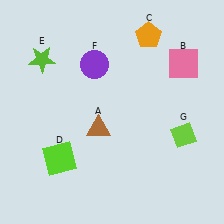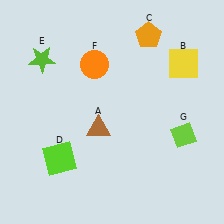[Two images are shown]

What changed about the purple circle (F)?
In Image 1, F is purple. In Image 2, it changed to orange.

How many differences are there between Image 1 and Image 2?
There are 2 differences between the two images.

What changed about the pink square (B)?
In Image 1, B is pink. In Image 2, it changed to yellow.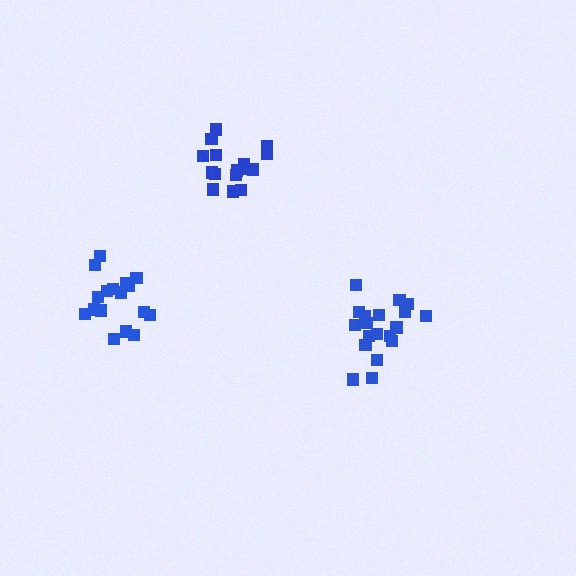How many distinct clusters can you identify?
There are 3 distinct clusters.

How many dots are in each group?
Group 1: 19 dots, Group 2: 16 dots, Group 3: 18 dots (53 total).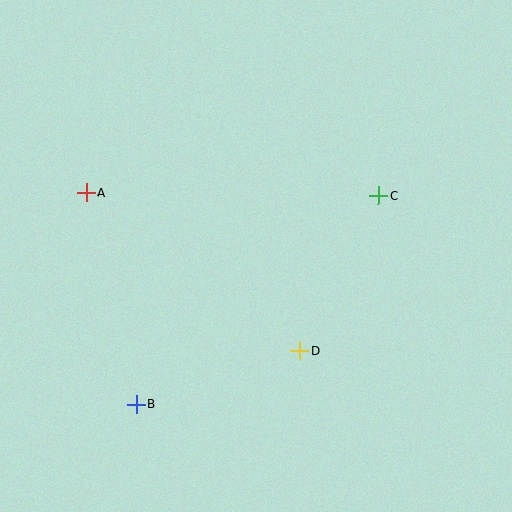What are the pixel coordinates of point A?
Point A is at (86, 192).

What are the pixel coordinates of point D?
Point D is at (300, 351).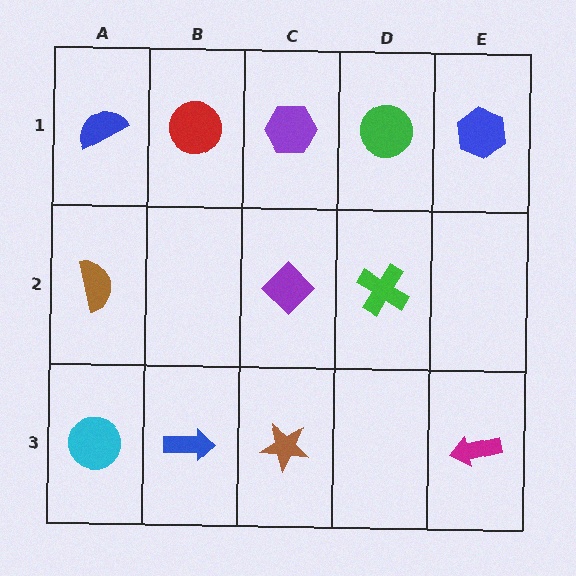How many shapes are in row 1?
5 shapes.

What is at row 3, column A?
A cyan circle.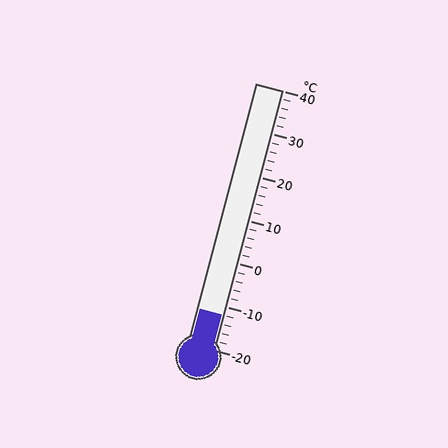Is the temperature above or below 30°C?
The temperature is below 30°C.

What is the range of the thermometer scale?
The thermometer scale ranges from -20°C to 40°C.